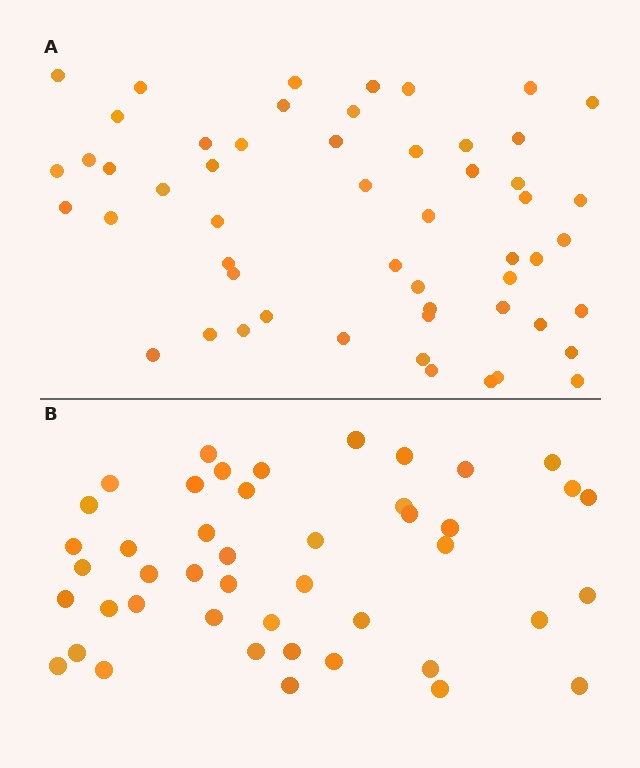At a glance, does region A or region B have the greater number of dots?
Region A (the top region) has more dots.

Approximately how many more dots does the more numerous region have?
Region A has roughly 8 or so more dots than region B.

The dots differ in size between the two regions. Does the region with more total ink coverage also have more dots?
No. Region B has more total ink coverage because its dots are larger, but region A actually contains more individual dots. Total area can be misleading — the number of items is what matters here.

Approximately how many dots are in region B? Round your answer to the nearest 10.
About 40 dots. (The exact count is 45, which rounds to 40.)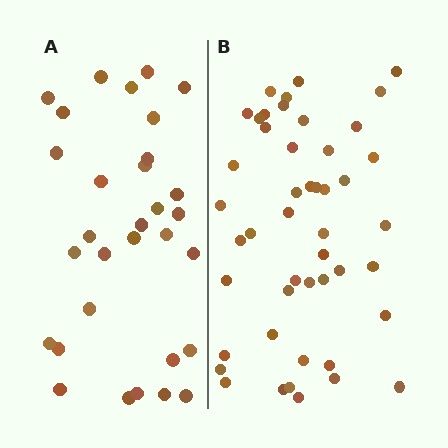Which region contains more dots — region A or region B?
Region B (the right region) has more dots.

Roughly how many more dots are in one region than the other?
Region B has approximately 15 more dots than region A.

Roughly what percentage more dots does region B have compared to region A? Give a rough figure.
About 50% more.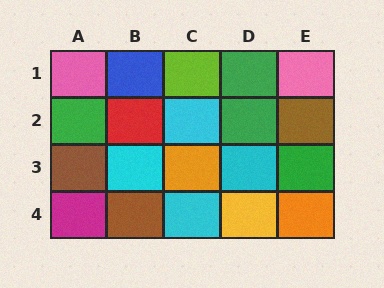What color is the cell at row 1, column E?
Pink.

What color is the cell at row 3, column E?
Green.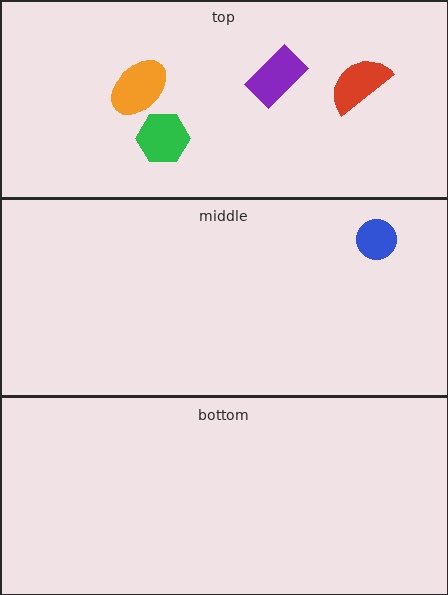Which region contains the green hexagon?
The top region.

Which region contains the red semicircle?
The top region.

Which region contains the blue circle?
The middle region.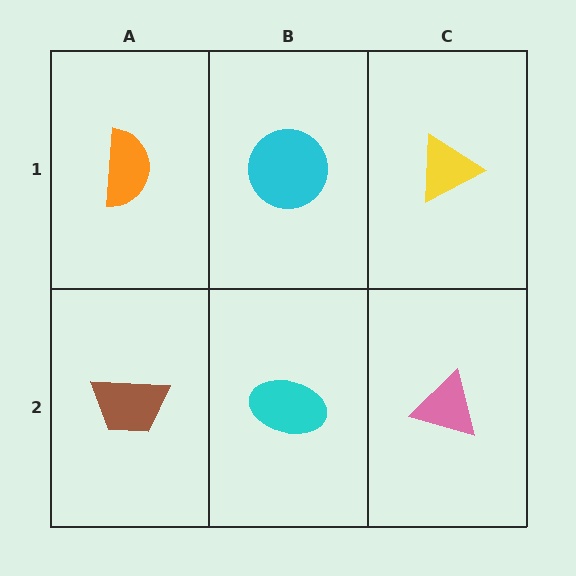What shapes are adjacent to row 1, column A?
A brown trapezoid (row 2, column A), a cyan circle (row 1, column B).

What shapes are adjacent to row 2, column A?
An orange semicircle (row 1, column A), a cyan ellipse (row 2, column B).